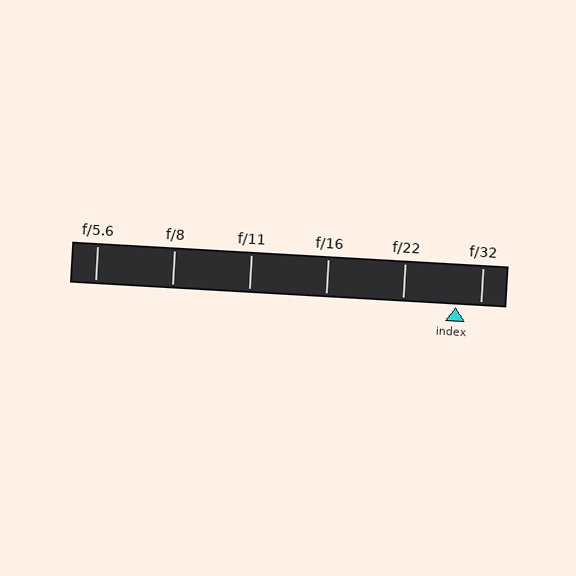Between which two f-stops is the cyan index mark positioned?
The index mark is between f/22 and f/32.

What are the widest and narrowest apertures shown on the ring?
The widest aperture shown is f/5.6 and the narrowest is f/32.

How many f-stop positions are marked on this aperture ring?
There are 6 f-stop positions marked.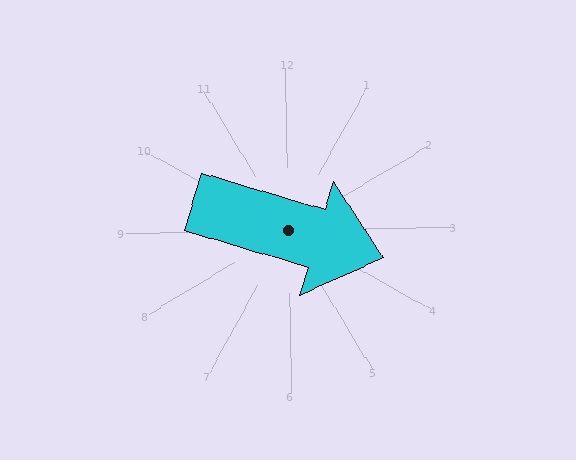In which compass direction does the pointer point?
East.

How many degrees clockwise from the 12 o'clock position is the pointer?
Approximately 107 degrees.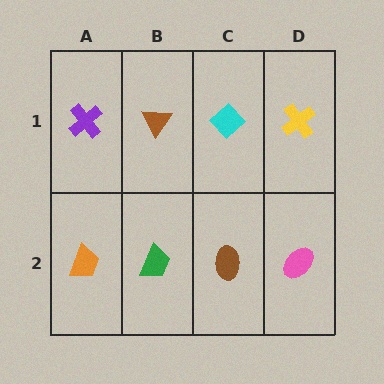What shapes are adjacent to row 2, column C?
A cyan diamond (row 1, column C), a green trapezoid (row 2, column B), a pink ellipse (row 2, column D).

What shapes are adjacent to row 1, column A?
An orange trapezoid (row 2, column A), a brown triangle (row 1, column B).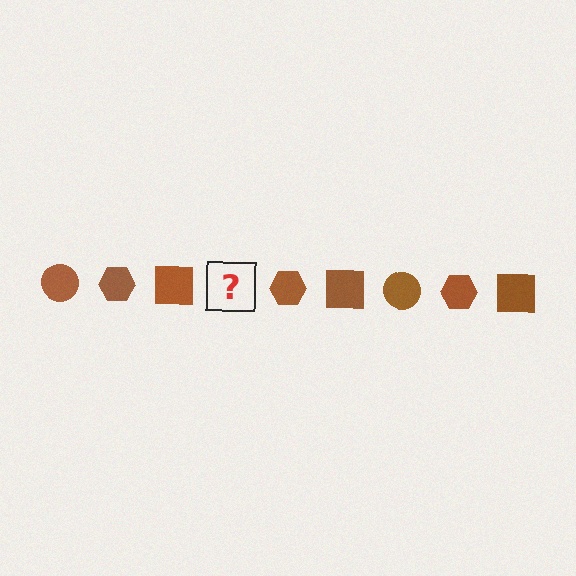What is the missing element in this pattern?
The missing element is a brown circle.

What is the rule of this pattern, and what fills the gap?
The rule is that the pattern cycles through circle, hexagon, square shapes in brown. The gap should be filled with a brown circle.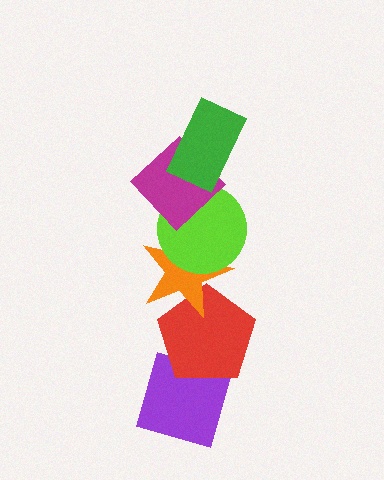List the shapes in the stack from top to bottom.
From top to bottom: the green rectangle, the magenta diamond, the lime circle, the orange star, the red pentagon, the purple diamond.